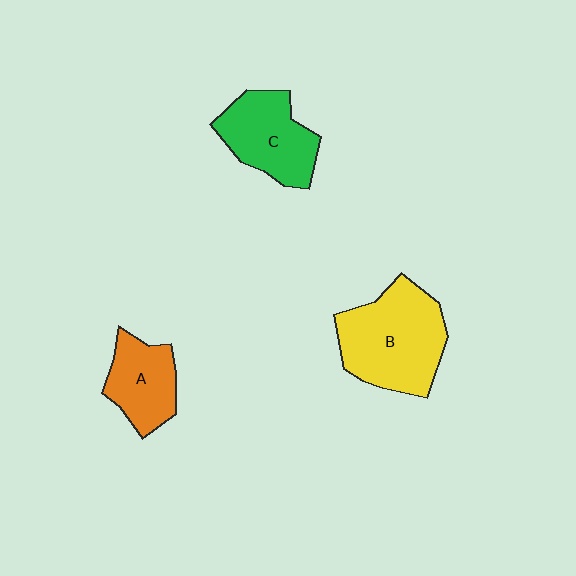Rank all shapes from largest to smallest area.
From largest to smallest: B (yellow), C (green), A (orange).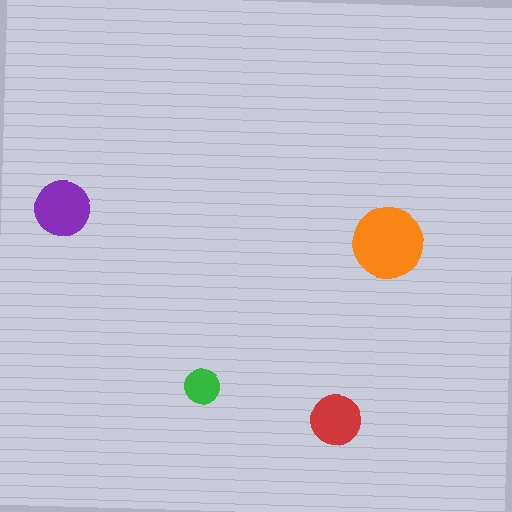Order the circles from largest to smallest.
the orange one, the purple one, the red one, the green one.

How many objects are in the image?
There are 4 objects in the image.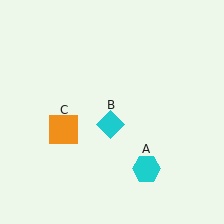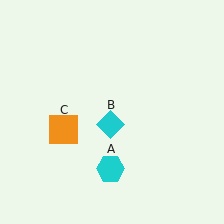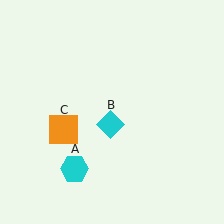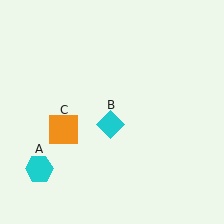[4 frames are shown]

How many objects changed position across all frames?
1 object changed position: cyan hexagon (object A).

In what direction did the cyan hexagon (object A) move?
The cyan hexagon (object A) moved left.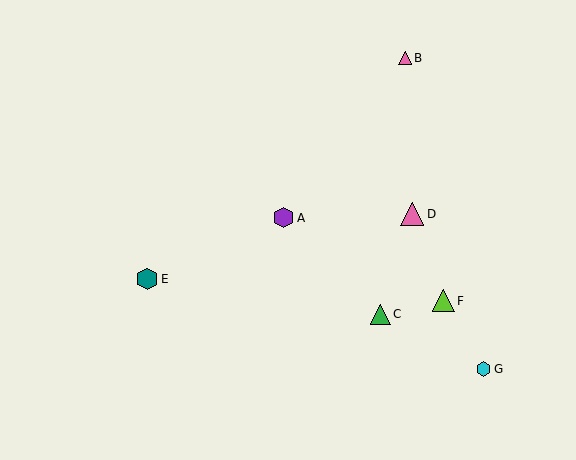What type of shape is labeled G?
Shape G is a cyan hexagon.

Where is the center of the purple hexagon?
The center of the purple hexagon is at (284, 218).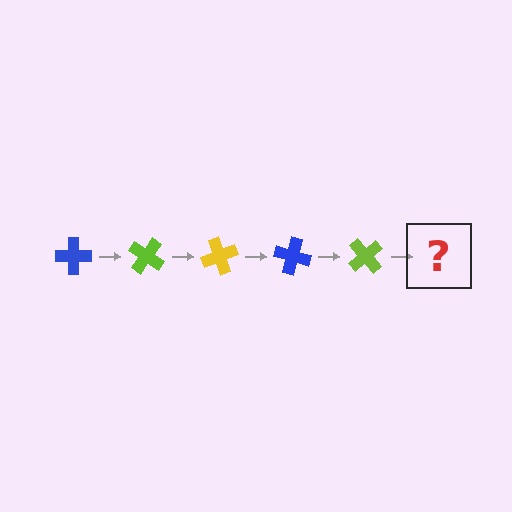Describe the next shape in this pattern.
It should be a yellow cross, rotated 175 degrees from the start.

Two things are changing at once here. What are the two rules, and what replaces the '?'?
The two rules are that it rotates 35 degrees each step and the color cycles through blue, lime, and yellow. The '?' should be a yellow cross, rotated 175 degrees from the start.